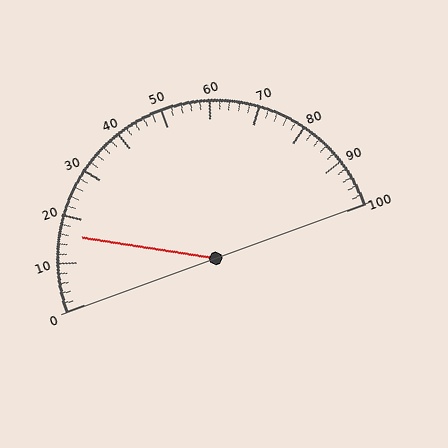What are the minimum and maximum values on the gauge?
The gauge ranges from 0 to 100.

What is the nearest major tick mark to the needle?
The nearest major tick mark is 20.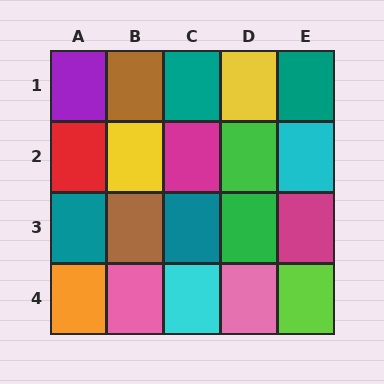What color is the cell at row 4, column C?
Cyan.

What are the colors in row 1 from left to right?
Purple, brown, teal, yellow, teal.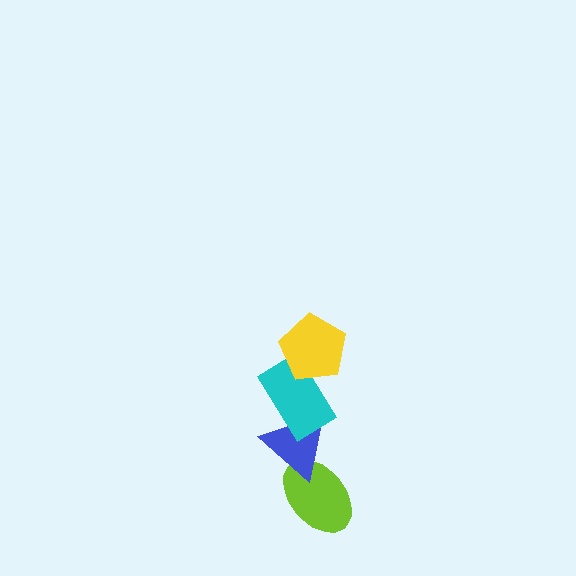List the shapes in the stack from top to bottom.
From top to bottom: the yellow pentagon, the cyan rectangle, the blue triangle, the lime ellipse.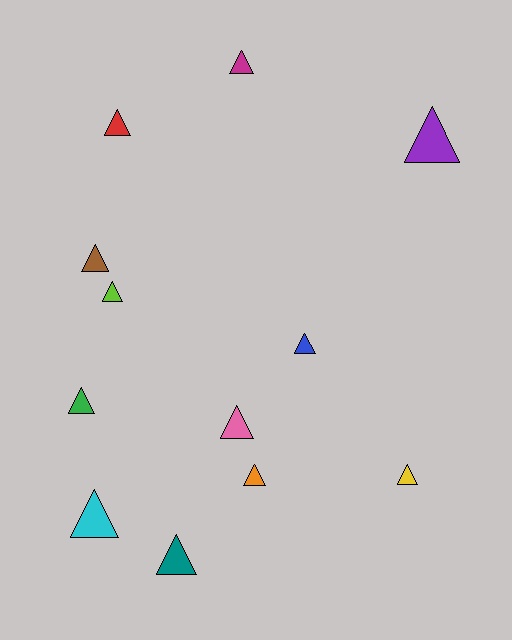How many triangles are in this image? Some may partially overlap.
There are 12 triangles.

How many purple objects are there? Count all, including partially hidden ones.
There is 1 purple object.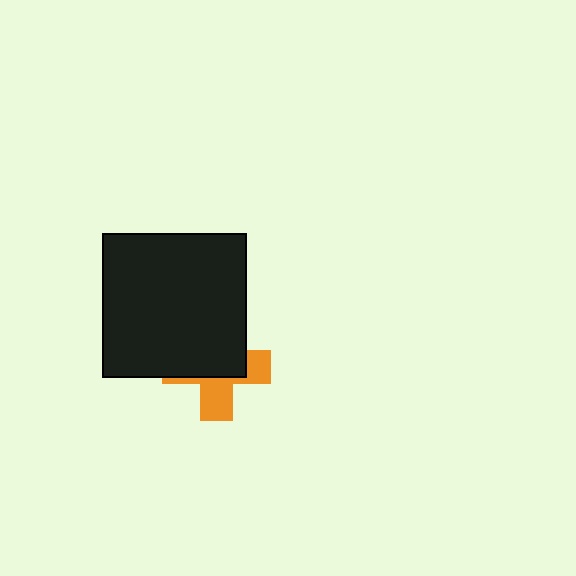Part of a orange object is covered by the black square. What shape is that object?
It is a cross.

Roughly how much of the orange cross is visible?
A small part of it is visible (roughly 41%).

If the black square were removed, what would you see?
You would see the complete orange cross.